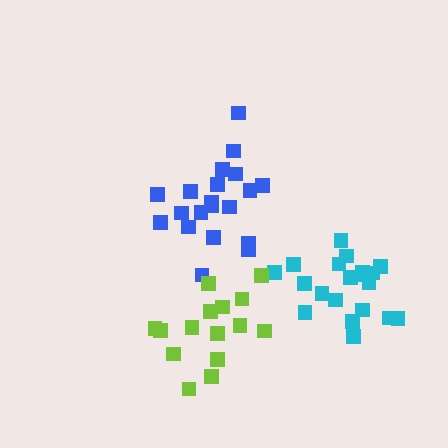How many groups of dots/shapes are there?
There are 3 groups.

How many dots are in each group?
Group 1: 20 dots, Group 2: 20 dots, Group 3: 15 dots (55 total).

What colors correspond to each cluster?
The clusters are colored: cyan, blue, lime.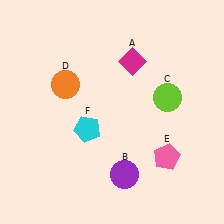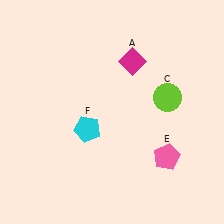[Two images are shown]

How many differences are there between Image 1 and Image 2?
There are 2 differences between the two images.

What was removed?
The purple circle (B), the orange circle (D) were removed in Image 2.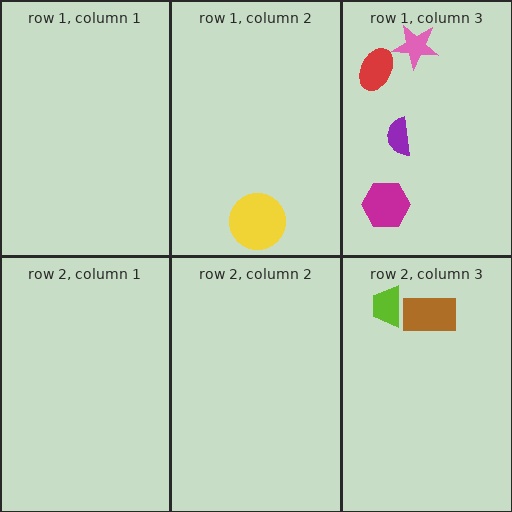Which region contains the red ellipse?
The row 1, column 3 region.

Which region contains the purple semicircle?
The row 1, column 3 region.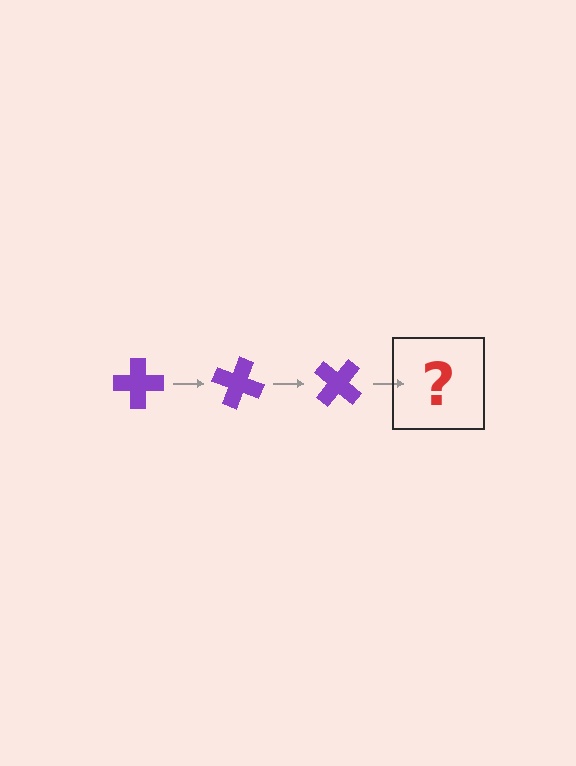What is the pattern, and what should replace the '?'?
The pattern is that the cross rotates 20 degrees each step. The '?' should be a purple cross rotated 60 degrees.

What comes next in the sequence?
The next element should be a purple cross rotated 60 degrees.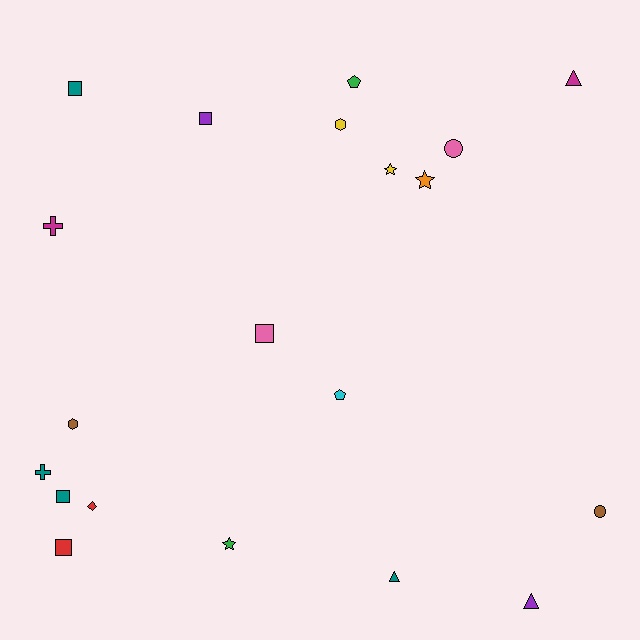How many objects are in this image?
There are 20 objects.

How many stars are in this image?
There are 3 stars.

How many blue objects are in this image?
There are no blue objects.